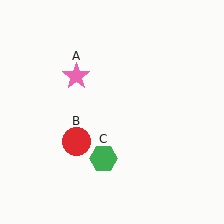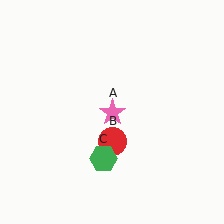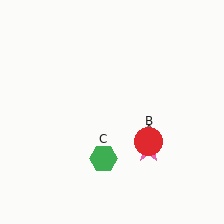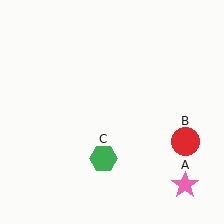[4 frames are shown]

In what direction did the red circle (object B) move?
The red circle (object B) moved right.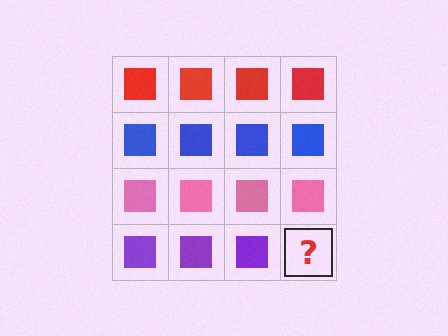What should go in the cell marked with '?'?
The missing cell should contain a purple square.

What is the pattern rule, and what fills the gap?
The rule is that each row has a consistent color. The gap should be filled with a purple square.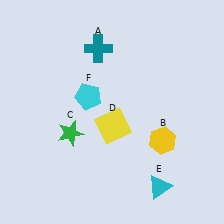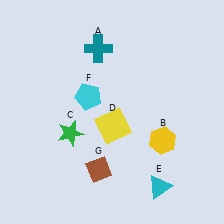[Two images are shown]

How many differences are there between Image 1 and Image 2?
There is 1 difference between the two images.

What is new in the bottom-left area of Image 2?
A brown diamond (G) was added in the bottom-left area of Image 2.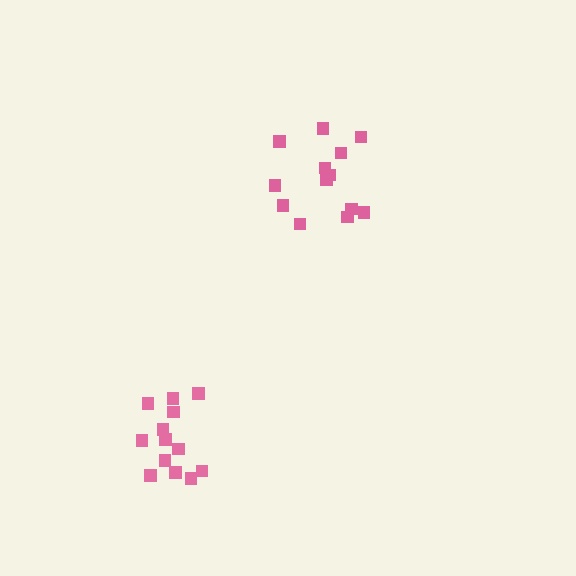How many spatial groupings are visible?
There are 2 spatial groupings.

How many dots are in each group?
Group 1: 13 dots, Group 2: 13 dots (26 total).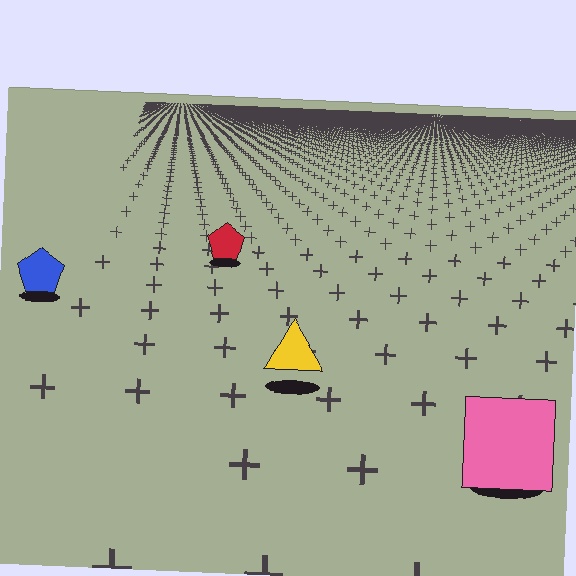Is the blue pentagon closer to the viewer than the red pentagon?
Yes. The blue pentagon is closer — you can tell from the texture gradient: the ground texture is coarser near it.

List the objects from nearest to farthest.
From nearest to farthest: the pink square, the yellow triangle, the blue pentagon, the red pentagon.